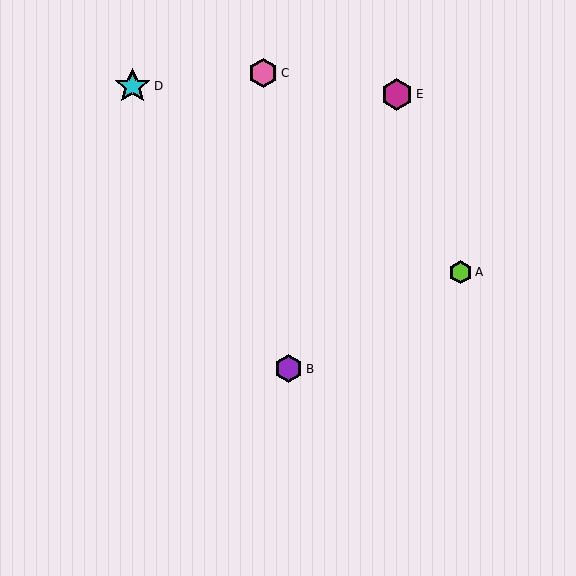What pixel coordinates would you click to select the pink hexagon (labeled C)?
Click at (263, 73) to select the pink hexagon C.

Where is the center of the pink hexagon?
The center of the pink hexagon is at (263, 73).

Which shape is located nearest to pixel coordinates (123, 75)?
The cyan star (labeled D) at (133, 86) is nearest to that location.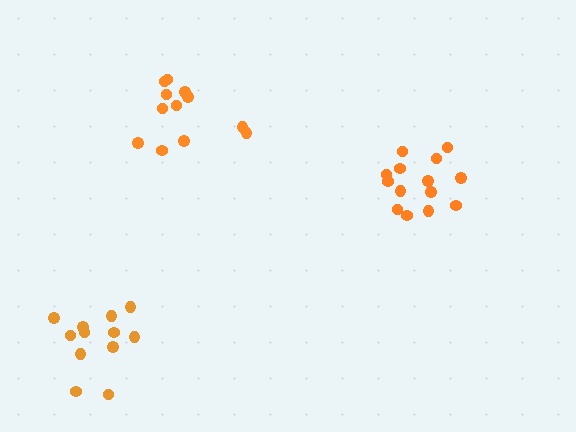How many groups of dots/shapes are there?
There are 3 groups.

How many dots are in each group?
Group 1: 14 dots, Group 2: 12 dots, Group 3: 12 dots (38 total).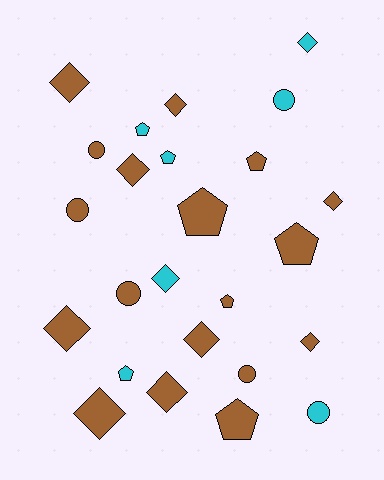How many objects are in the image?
There are 25 objects.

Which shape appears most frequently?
Diamond, with 11 objects.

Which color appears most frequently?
Brown, with 18 objects.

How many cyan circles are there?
There are 2 cyan circles.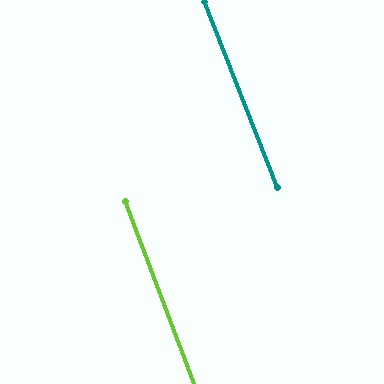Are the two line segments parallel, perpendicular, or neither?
Parallel — their directions differ by only 0.6°.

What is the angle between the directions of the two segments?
Approximately 1 degree.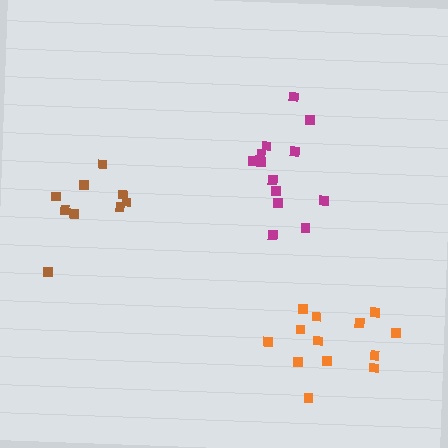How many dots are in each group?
Group 1: 9 dots, Group 2: 13 dots, Group 3: 14 dots (36 total).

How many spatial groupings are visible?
There are 3 spatial groupings.